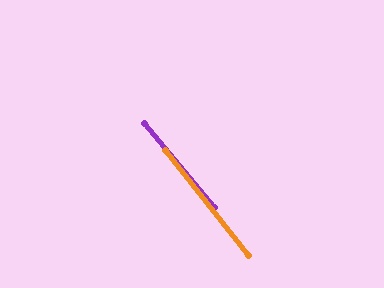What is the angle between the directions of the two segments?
Approximately 2 degrees.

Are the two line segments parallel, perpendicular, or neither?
Parallel — their directions differ by only 1.8°.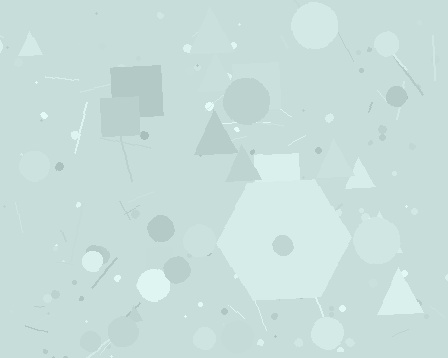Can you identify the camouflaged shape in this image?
The camouflaged shape is a hexagon.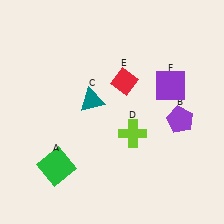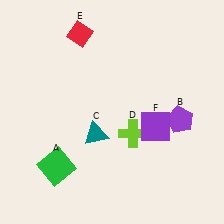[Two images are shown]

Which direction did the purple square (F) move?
The purple square (F) moved down.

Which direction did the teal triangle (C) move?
The teal triangle (C) moved down.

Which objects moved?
The objects that moved are: the teal triangle (C), the red diamond (E), the purple square (F).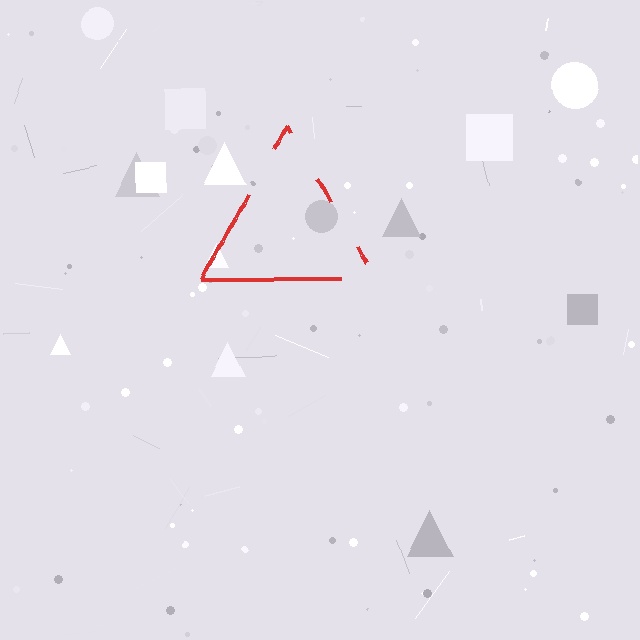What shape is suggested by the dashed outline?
The dashed outline suggests a triangle.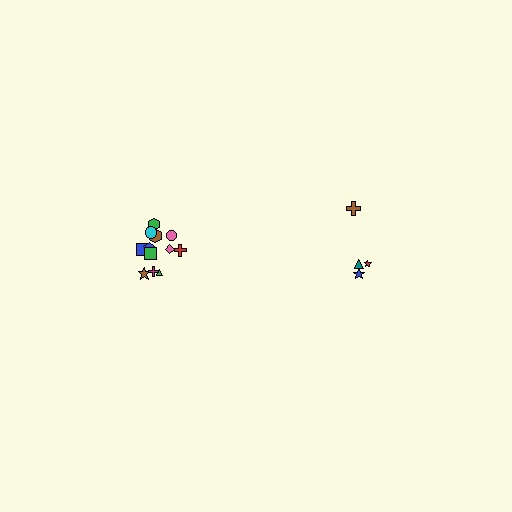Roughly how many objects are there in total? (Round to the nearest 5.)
Roughly 15 objects in total.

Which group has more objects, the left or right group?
The left group.